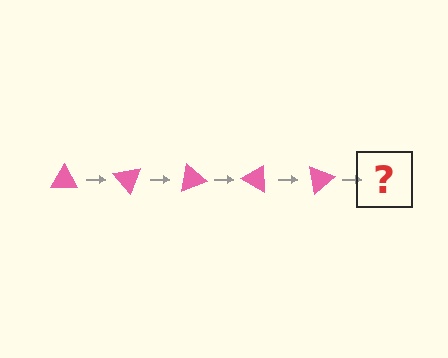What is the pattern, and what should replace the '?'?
The pattern is that the triangle rotates 50 degrees each step. The '?' should be a pink triangle rotated 250 degrees.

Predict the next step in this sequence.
The next step is a pink triangle rotated 250 degrees.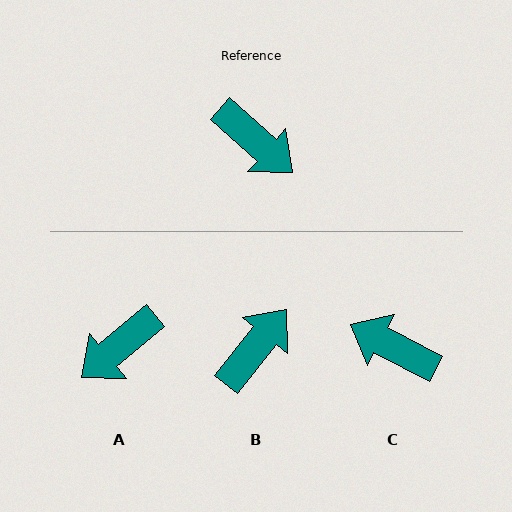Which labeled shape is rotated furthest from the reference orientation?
C, about 166 degrees away.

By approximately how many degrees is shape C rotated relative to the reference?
Approximately 166 degrees clockwise.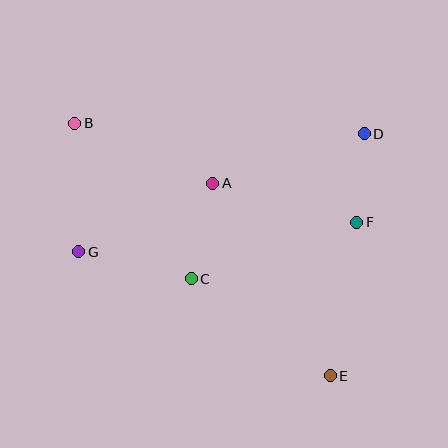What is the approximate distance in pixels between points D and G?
The distance between D and G is approximately 309 pixels.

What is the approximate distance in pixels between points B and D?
The distance between B and D is approximately 289 pixels.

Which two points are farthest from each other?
Points B and E are farthest from each other.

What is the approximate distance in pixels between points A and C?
The distance between A and C is approximately 98 pixels.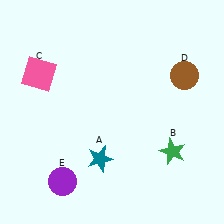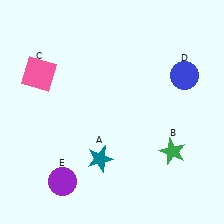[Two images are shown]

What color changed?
The circle (D) changed from brown in Image 1 to blue in Image 2.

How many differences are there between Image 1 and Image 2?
There is 1 difference between the two images.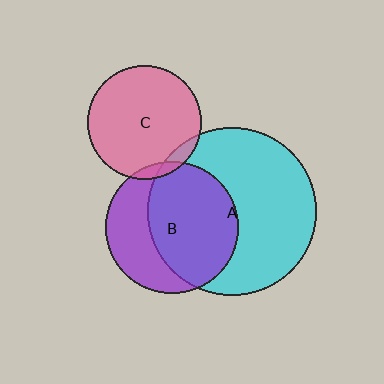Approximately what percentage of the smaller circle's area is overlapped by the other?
Approximately 60%.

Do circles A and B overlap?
Yes.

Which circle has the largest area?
Circle A (cyan).